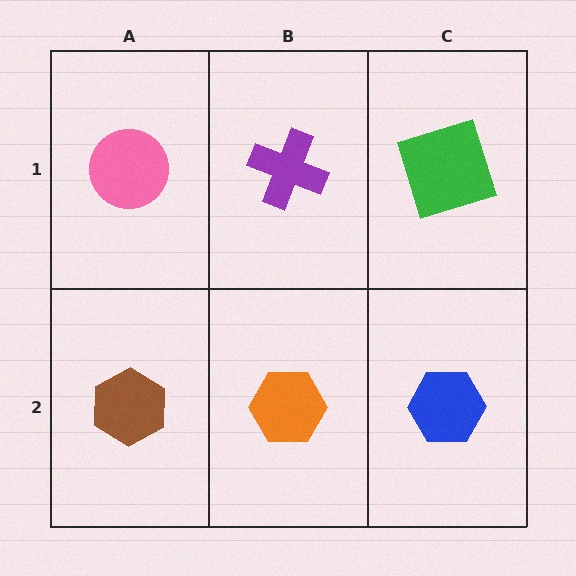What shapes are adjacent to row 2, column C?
A green square (row 1, column C), an orange hexagon (row 2, column B).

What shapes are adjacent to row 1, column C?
A blue hexagon (row 2, column C), a purple cross (row 1, column B).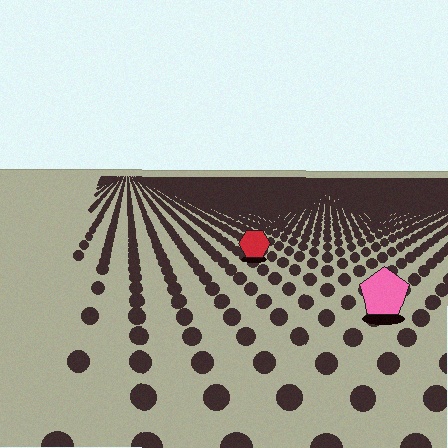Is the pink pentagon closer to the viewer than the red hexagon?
Yes. The pink pentagon is closer — you can tell from the texture gradient: the ground texture is coarser near it.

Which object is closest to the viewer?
The pink pentagon is closest. The texture marks near it are larger and more spread out.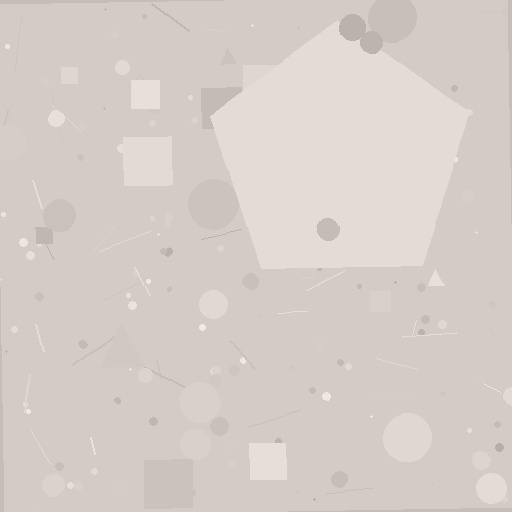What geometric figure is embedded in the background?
A pentagon is embedded in the background.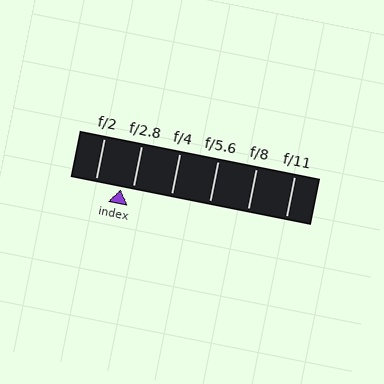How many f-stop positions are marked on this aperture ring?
There are 6 f-stop positions marked.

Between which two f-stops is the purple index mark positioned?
The index mark is between f/2 and f/2.8.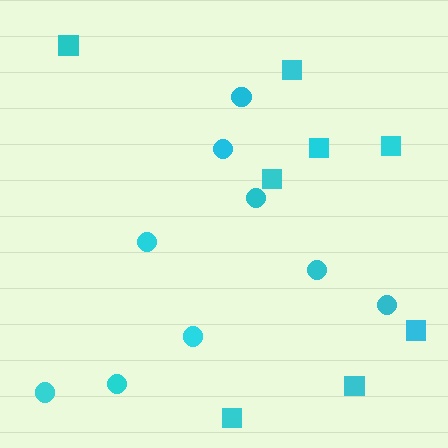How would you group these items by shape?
There are 2 groups: one group of squares (8) and one group of circles (9).